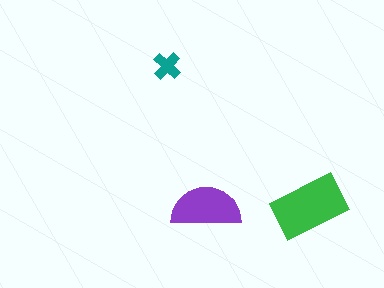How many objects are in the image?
There are 3 objects in the image.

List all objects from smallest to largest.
The teal cross, the purple semicircle, the green rectangle.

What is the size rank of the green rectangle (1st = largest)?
1st.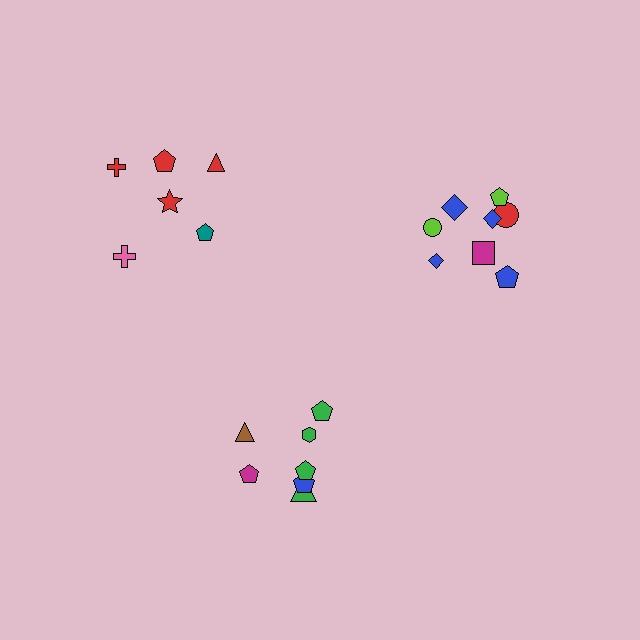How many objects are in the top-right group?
There are 8 objects.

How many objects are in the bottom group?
There are 7 objects.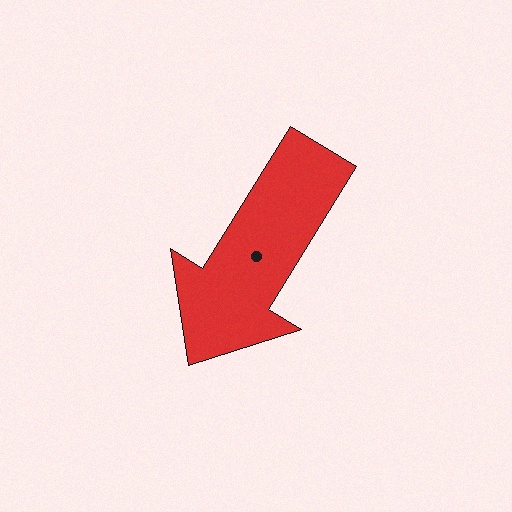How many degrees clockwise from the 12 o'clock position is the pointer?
Approximately 212 degrees.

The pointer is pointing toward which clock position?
Roughly 7 o'clock.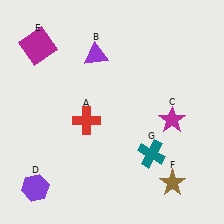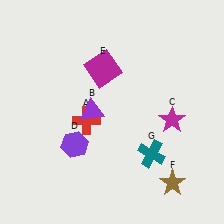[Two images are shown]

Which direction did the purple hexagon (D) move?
The purple hexagon (D) moved up.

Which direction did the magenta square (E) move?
The magenta square (E) moved right.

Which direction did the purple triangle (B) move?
The purple triangle (B) moved down.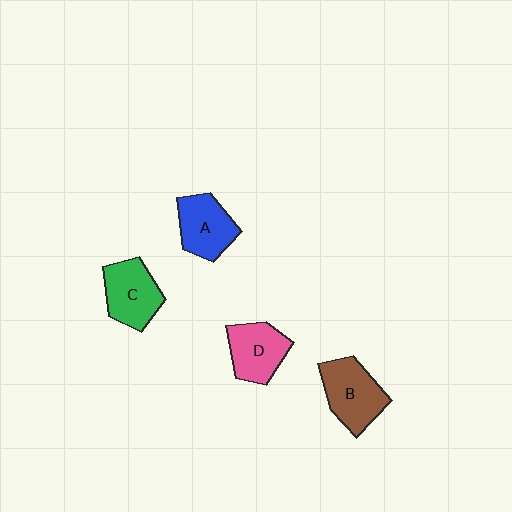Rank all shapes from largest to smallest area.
From largest to smallest: B (brown), C (green), A (blue), D (pink).